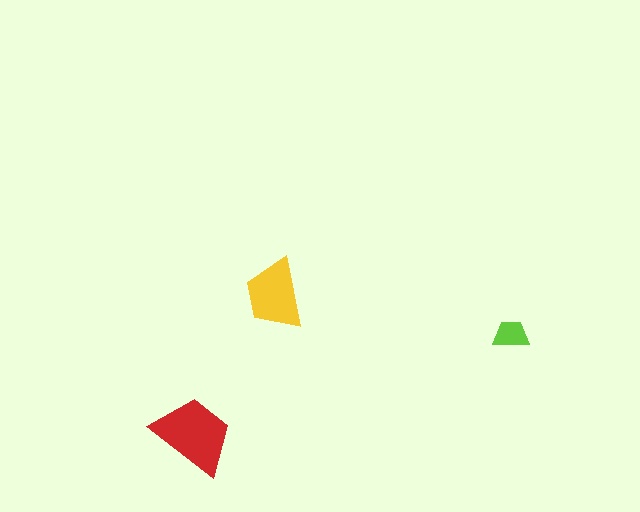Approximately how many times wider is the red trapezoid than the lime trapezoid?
About 2.5 times wider.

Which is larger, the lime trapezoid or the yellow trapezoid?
The yellow one.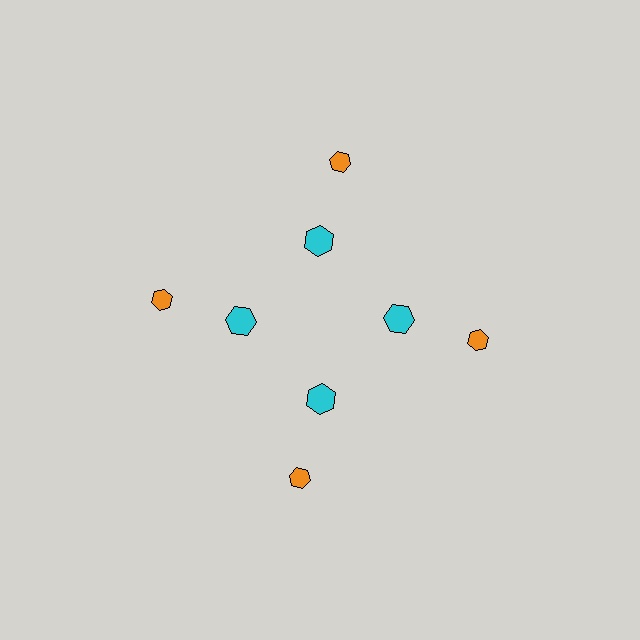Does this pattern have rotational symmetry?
Yes, this pattern has 4-fold rotational symmetry. It looks the same after rotating 90 degrees around the center.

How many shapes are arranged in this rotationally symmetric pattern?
There are 8 shapes, arranged in 4 groups of 2.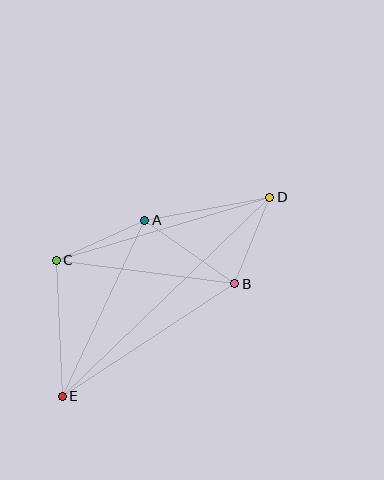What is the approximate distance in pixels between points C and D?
The distance between C and D is approximately 223 pixels.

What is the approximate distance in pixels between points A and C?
The distance between A and C is approximately 97 pixels.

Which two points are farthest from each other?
Points D and E are farthest from each other.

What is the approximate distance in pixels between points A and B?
The distance between A and B is approximately 110 pixels.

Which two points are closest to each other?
Points B and D are closest to each other.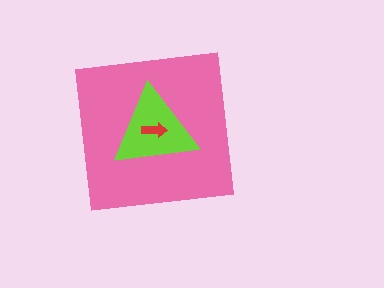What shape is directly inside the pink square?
The lime triangle.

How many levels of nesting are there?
3.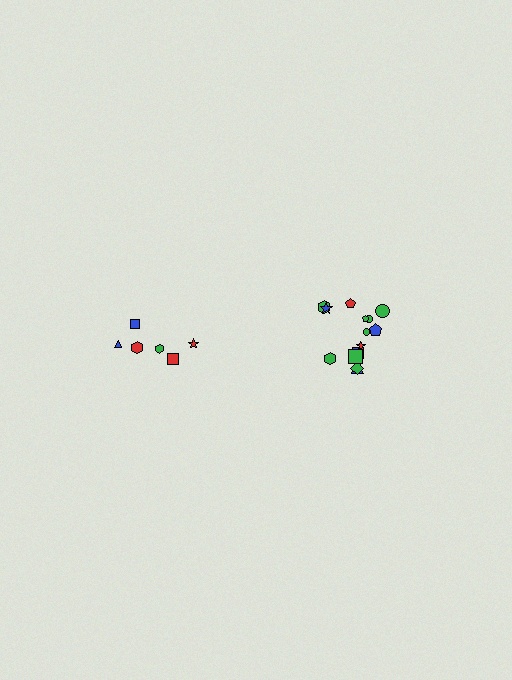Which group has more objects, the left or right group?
The right group.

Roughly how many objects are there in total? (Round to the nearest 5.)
Roughly 20 objects in total.